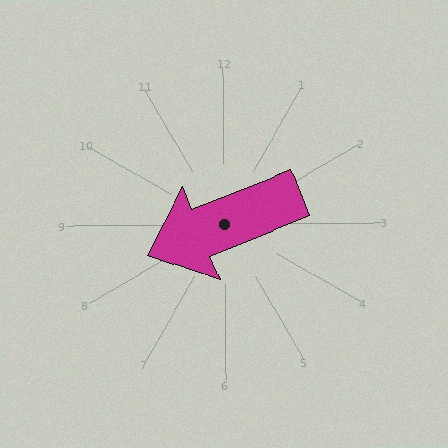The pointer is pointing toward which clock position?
Roughly 8 o'clock.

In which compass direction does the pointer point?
West.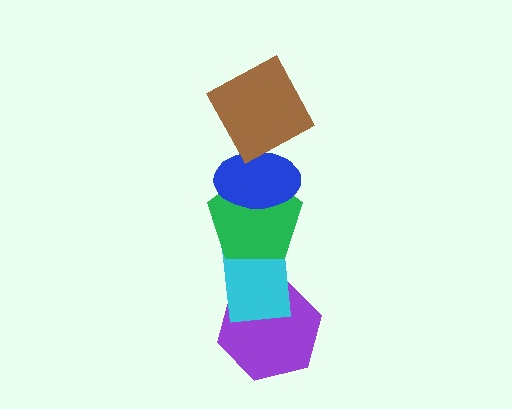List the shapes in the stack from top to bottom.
From top to bottom: the brown square, the blue ellipse, the green pentagon, the cyan rectangle, the purple hexagon.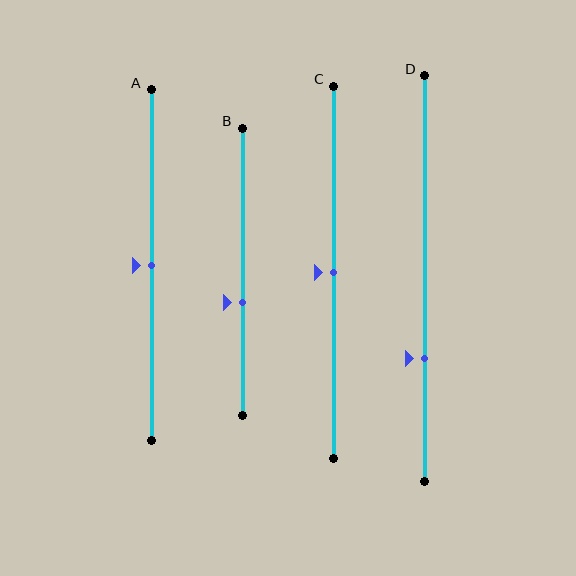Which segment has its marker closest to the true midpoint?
Segment A has its marker closest to the true midpoint.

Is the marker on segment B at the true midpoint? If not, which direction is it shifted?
No, the marker on segment B is shifted downward by about 11% of the segment length.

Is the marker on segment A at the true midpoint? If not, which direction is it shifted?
Yes, the marker on segment A is at the true midpoint.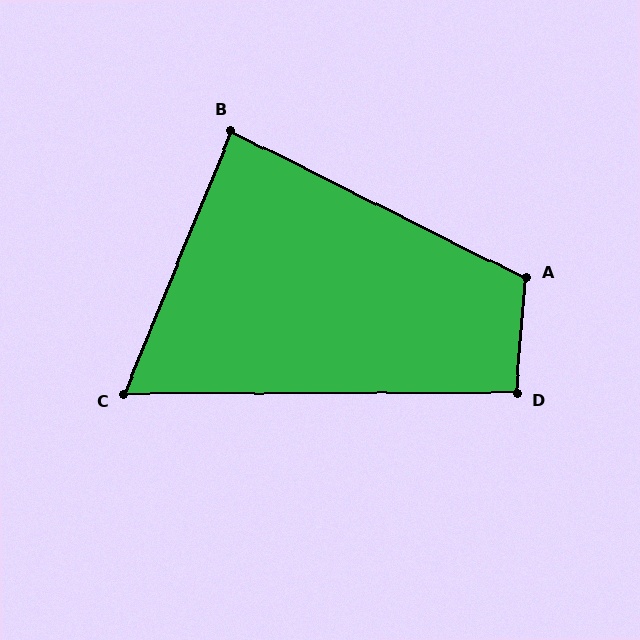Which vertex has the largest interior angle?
A, at approximately 112 degrees.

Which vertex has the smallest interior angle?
C, at approximately 68 degrees.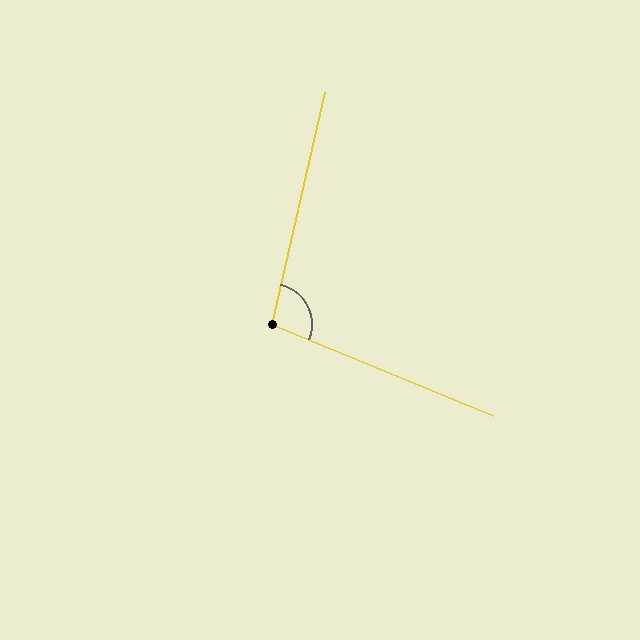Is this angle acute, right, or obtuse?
It is obtuse.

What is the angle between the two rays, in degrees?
Approximately 99 degrees.